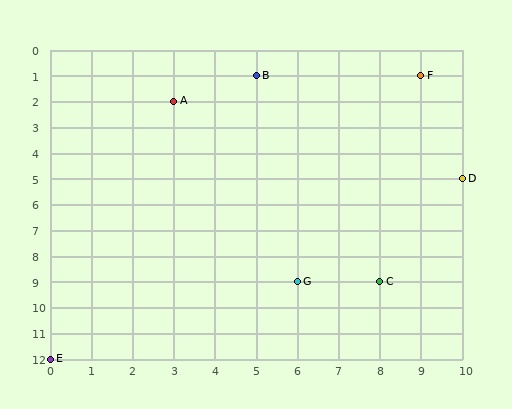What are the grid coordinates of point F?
Point F is at grid coordinates (9, 1).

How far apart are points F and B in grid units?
Points F and B are 4 columns apart.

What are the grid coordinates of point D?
Point D is at grid coordinates (10, 5).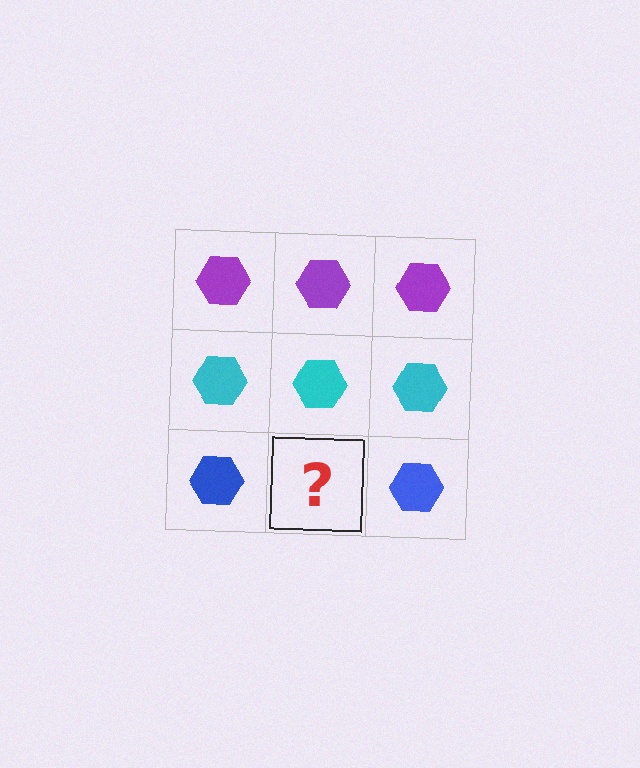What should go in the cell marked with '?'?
The missing cell should contain a blue hexagon.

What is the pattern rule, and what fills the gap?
The rule is that each row has a consistent color. The gap should be filled with a blue hexagon.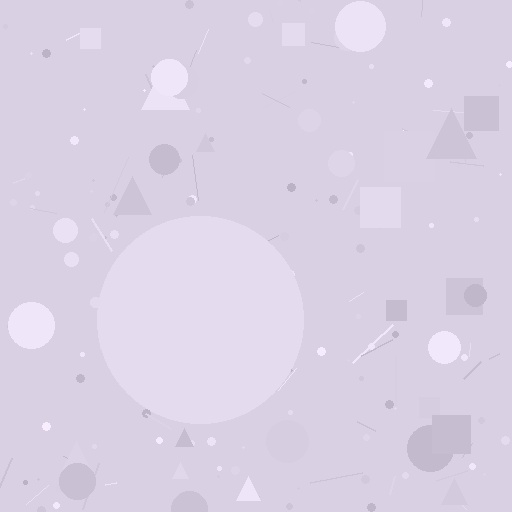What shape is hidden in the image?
A circle is hidden in the image.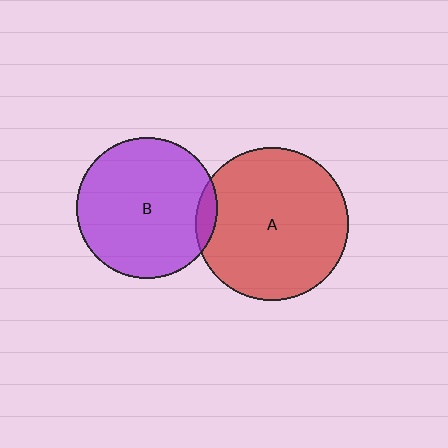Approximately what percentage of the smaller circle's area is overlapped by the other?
Approximately 5%.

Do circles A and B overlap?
Yes.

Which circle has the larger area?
Circle A (red).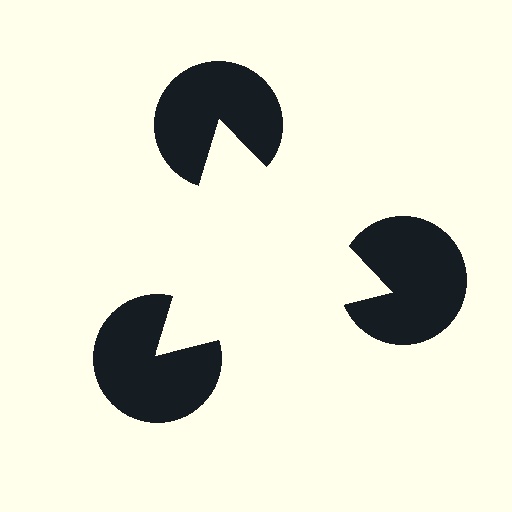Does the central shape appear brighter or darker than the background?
It typically appears slightly brighter than the background, even though no actual brightness change is drawn.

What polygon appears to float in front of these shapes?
An illusory triangle — its edges are inferred from the aligned wedge cuts in the pac-man discs, not physically drawn.